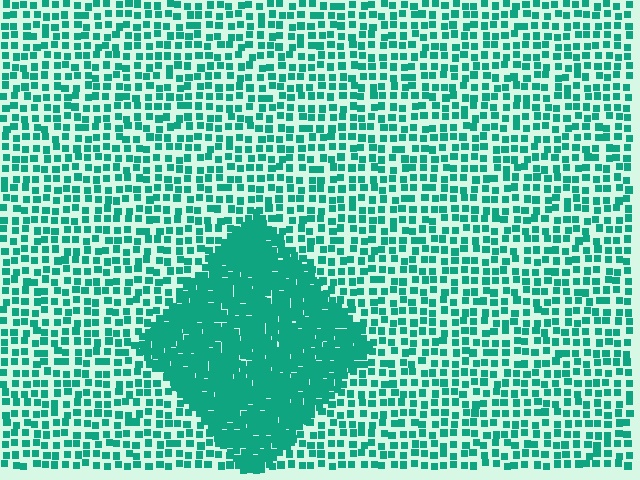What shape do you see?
I see a diamond.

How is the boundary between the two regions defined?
The boundary is defined by a change in element density (approximately 2.6x ratio). All elements are the same color, size, and shape.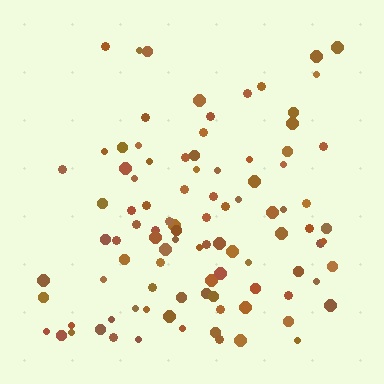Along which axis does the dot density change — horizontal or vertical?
Vertical.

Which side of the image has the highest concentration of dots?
The bottom.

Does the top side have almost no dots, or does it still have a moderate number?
Still a moderate number, just noticeably fewer than the bottom.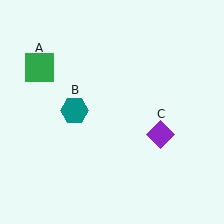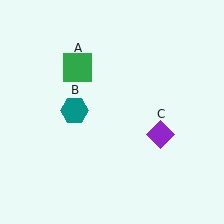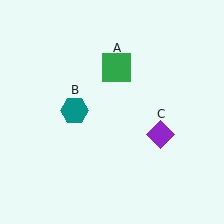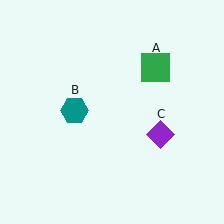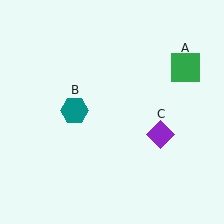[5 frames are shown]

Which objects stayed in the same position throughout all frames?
Teal hexagon (object B) and purple diamond (object C) remained stationary.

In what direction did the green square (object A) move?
The green square (object A) moved right.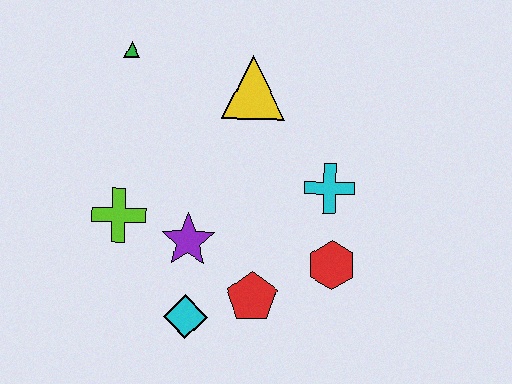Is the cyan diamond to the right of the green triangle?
Yes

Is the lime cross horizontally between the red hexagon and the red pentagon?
No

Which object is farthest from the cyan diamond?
The green triangle is farthest from the cyan diamond.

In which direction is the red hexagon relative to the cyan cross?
The red hexagon is below the cyan cross.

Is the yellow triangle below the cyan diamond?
No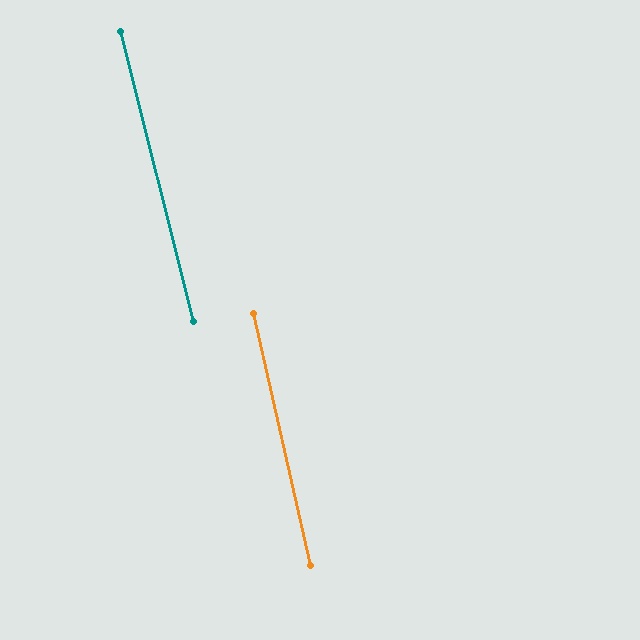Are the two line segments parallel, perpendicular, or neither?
Parallel — their directions differ by only 1.3°.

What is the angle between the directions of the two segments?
Approximately 1 degree.